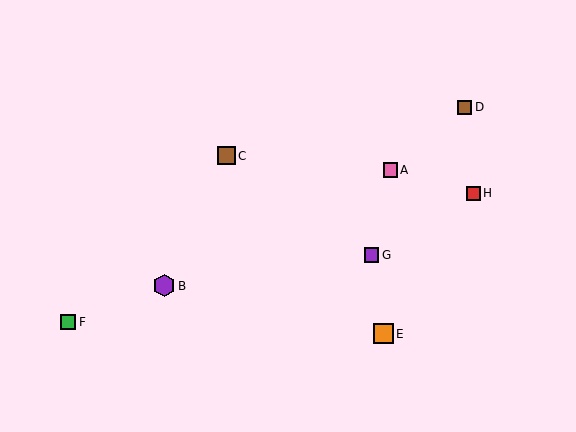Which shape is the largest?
The purple hexagon (labeled B) is the largest.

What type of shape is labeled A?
Shape A is a pink square.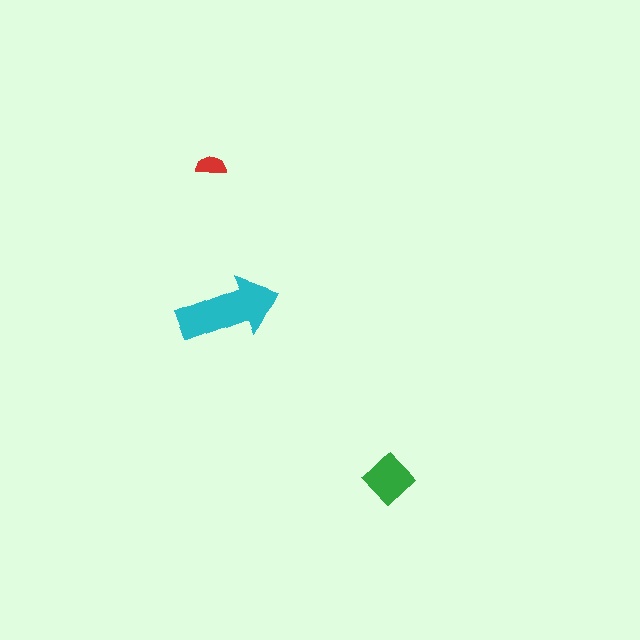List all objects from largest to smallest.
The cyan arrow, the green diamond, the red semicircle.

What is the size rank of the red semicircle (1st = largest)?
3rd.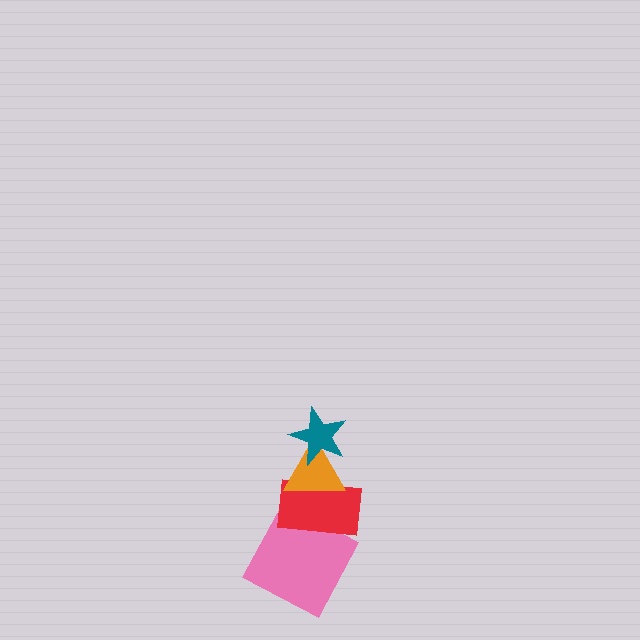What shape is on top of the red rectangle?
The orange triangle is on top of the red rectangle.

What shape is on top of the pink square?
The red rectangle is on top of the pink square.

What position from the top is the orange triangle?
The orange triangle is 2nd from the top.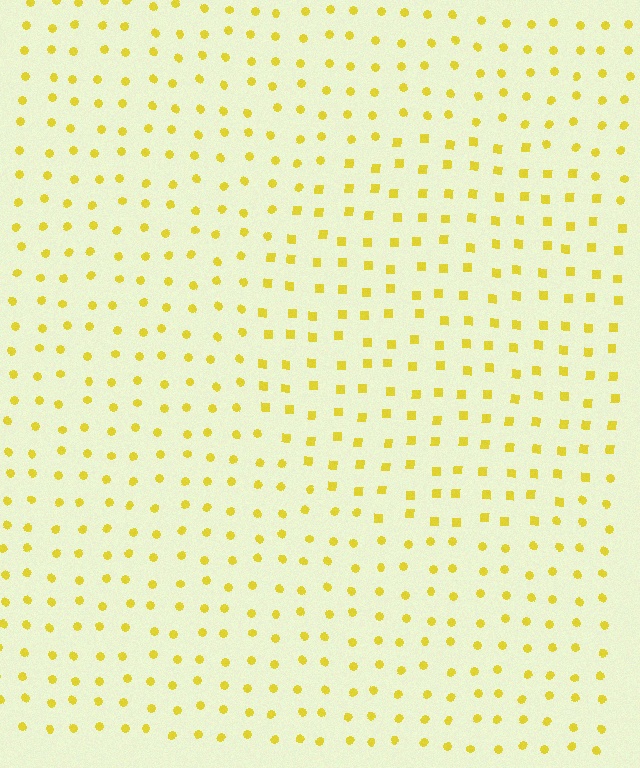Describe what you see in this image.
The image is filled with small yellow elements arranged in a uniform grid. A circle-shaped region contains squares, while the surrounding area contains circles. The boundary is defined purely by the change in element shape.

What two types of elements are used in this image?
The image uses squares inside the circle region and circles outside it.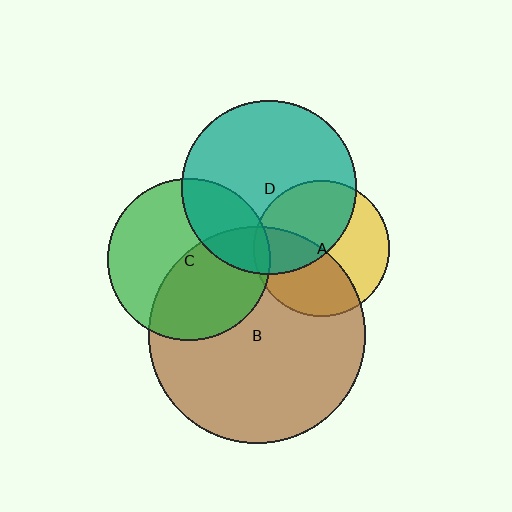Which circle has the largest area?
Circle B (brown).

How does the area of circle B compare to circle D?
Approximately 1.5 times.